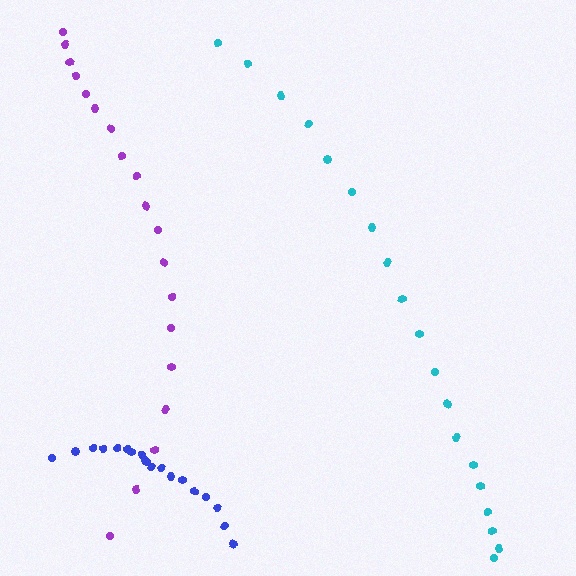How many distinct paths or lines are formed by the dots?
There are 3 distinct paths.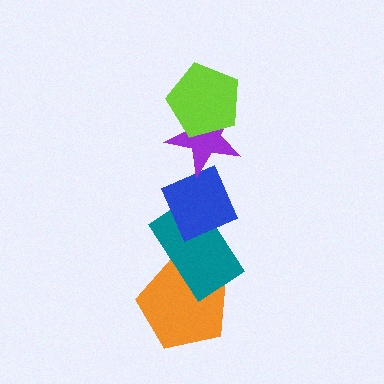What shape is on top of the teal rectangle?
The blue diamond is on top of the teal rectangle.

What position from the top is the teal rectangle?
The teal rectangle is 4th from the top.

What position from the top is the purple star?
The purple star is 2nd from the top.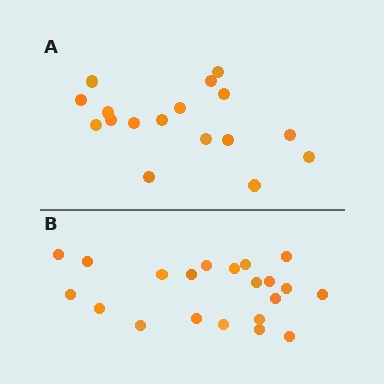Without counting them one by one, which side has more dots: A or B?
Region B (the bottom region) has more dots.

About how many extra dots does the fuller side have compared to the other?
Region B has about 4 more dots than region A.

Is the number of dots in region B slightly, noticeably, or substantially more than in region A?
Region B has only slightly more — the two regions are fairly close. The ratio is roughly 1.2 to 1.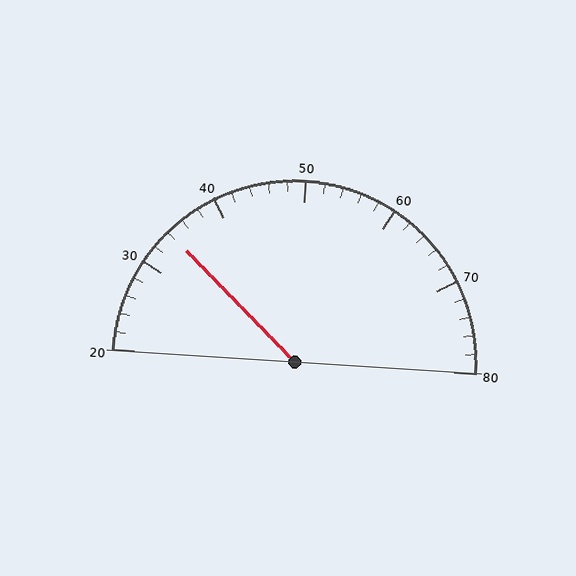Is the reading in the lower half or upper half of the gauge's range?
The reading is in the lower half of the range (20 to 80).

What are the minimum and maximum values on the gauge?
The gauge ranges from 20 to 80.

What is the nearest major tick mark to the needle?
The nearest major tick mark is 30.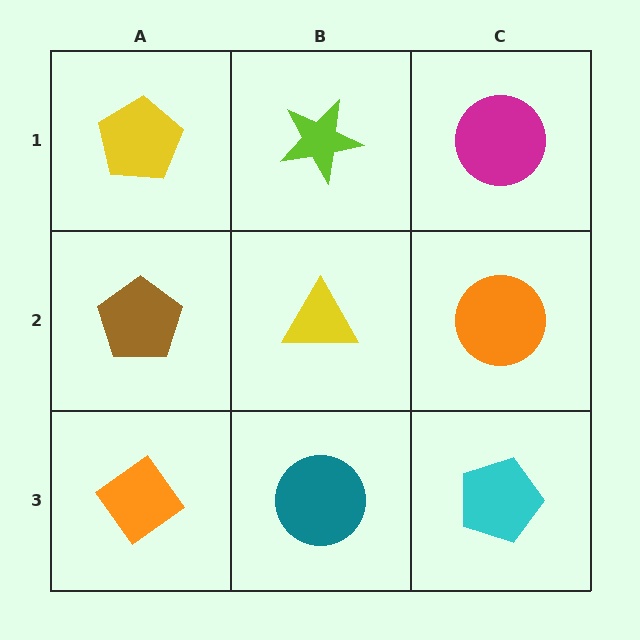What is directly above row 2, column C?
A magenta circle.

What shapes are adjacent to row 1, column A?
A brown pentagon (row 2, column A), a lime star (row 1, column B).